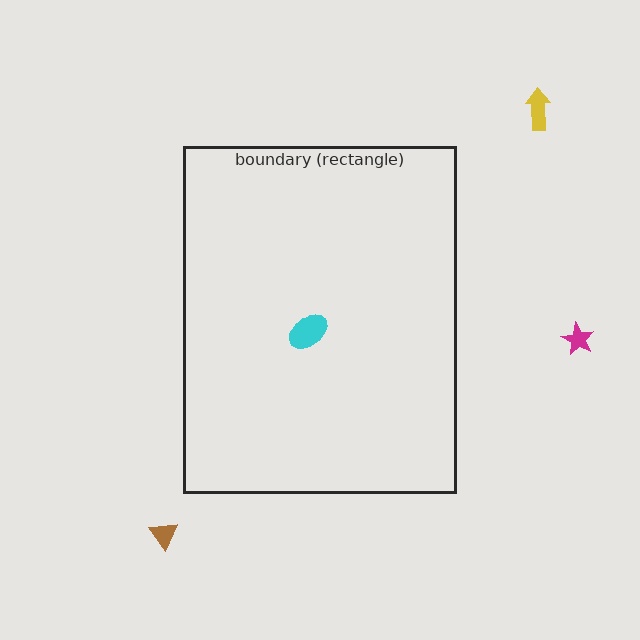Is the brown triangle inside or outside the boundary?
Outside.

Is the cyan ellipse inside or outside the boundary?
Inside.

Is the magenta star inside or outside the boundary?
Outside.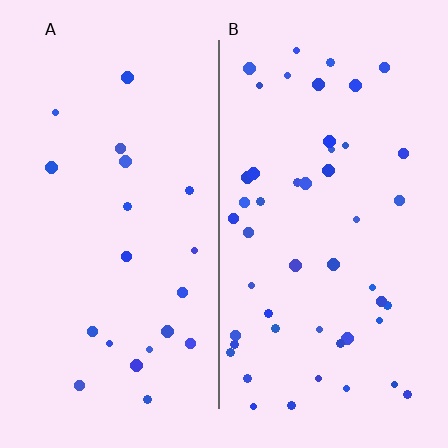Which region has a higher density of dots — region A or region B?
B (the right).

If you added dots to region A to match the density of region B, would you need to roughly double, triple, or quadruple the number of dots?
Approximately double.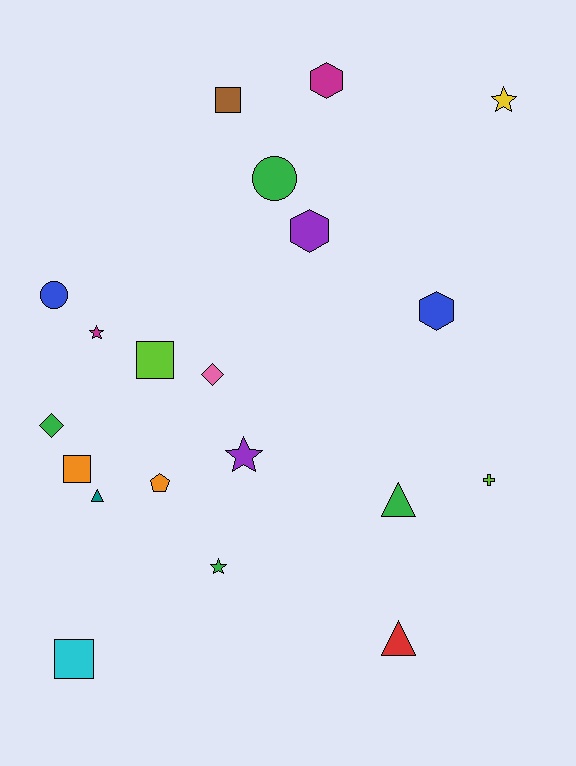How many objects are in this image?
There are 20 objects.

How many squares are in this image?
There are 4 squares.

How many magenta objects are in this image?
There are 2 magenta objects.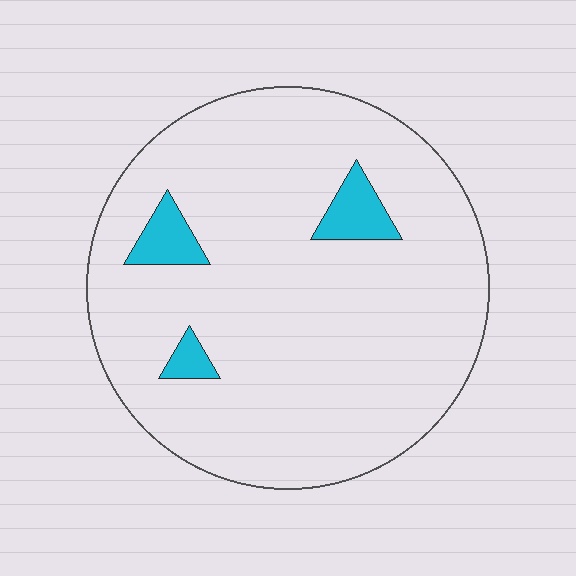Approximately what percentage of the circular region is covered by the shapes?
Approximately 5%.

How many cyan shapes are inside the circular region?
3.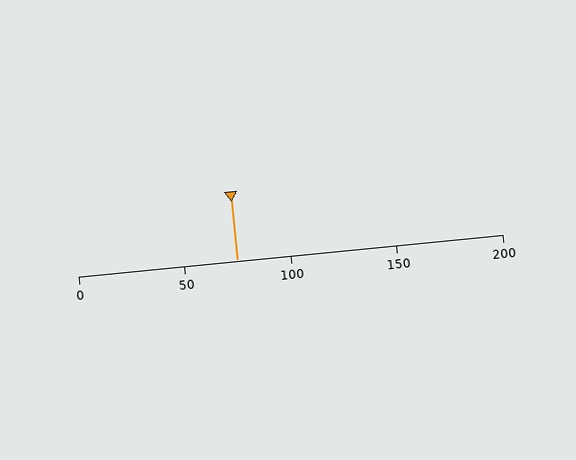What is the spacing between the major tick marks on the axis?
The major ticks are spaced 50 apart.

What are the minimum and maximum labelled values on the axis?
The axis runs from 0 to 200.